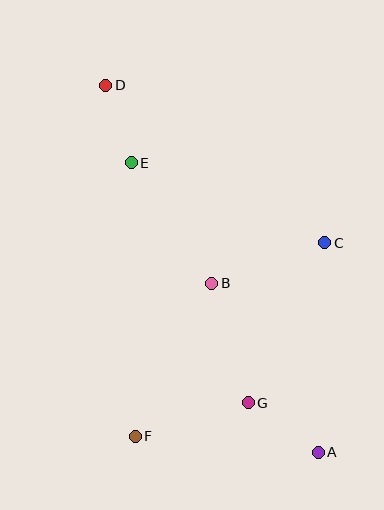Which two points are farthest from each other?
Points A and D are farthest from each other.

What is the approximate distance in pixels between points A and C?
The distance between A and C is approximately 210 pixels.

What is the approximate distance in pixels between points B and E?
The distance between B and E is approximately 145 pixels.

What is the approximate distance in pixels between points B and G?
The distance between B and G is approximately 125 pixels.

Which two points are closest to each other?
Points D and E are closest to each other.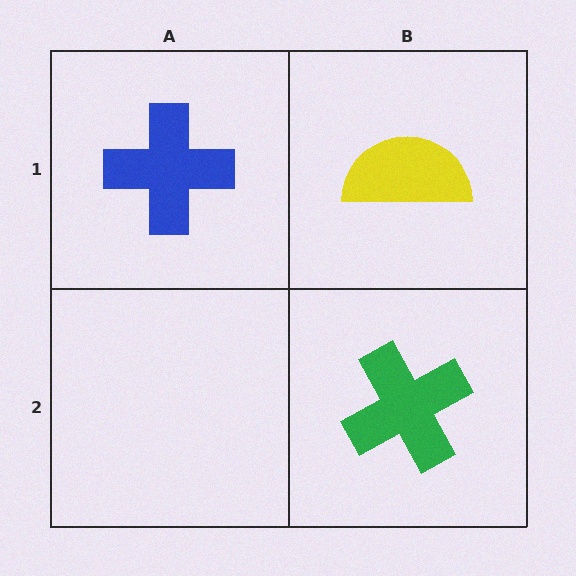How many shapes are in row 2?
1 shape.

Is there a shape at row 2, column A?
No, that cell is empty.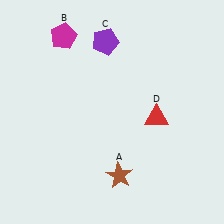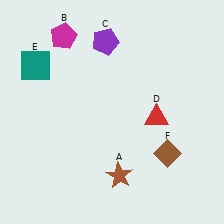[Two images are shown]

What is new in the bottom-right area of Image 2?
A brown diamond (F) was added in the bottom-right area of Image 2.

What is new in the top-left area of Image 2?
A teal square (E) was added in the top-left area of Image 2.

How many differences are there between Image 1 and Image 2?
There are 2 differences between the two images.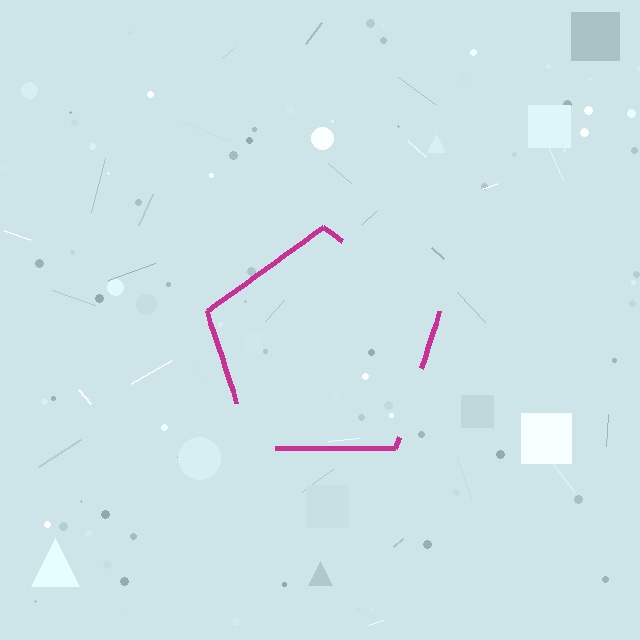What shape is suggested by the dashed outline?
The dashed outline suggests a pentagon.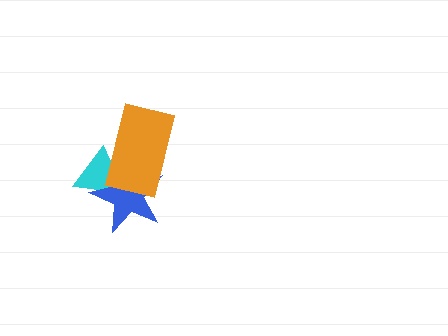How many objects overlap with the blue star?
2 objects overlap with the blue star.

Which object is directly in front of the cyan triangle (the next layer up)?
The blue star is directly in front of the cyan triangle.